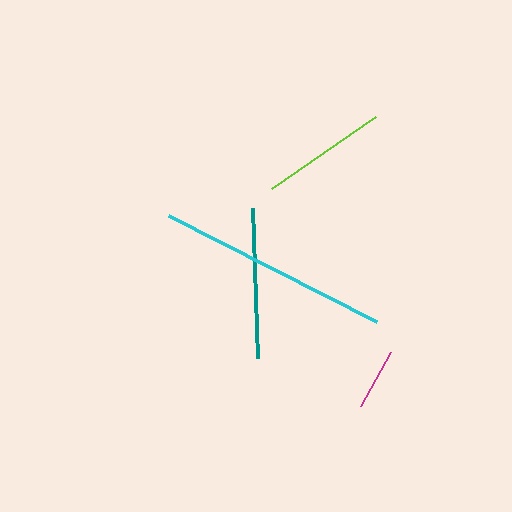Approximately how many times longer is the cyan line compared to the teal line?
The cyan line is approximately 1.5 times the length of the teal line.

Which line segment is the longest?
The cyan line is the longest at approximately 233 pixels.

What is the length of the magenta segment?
The magenta segment is approximately 62 pixels long.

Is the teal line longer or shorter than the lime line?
The teal line is longer than the lime line.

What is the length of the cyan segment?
The cyan segment is approximately 233 pixels long.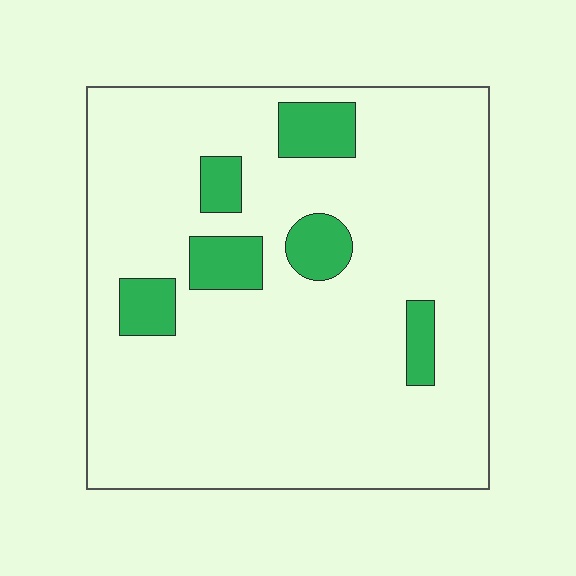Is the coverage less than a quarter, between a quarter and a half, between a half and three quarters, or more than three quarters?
Less than a quarter.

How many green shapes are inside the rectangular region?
6.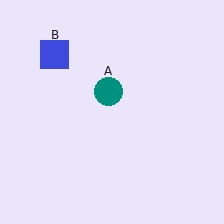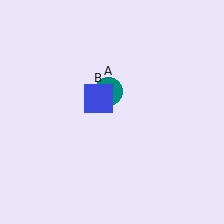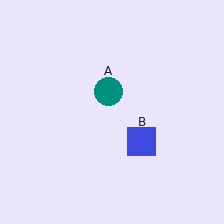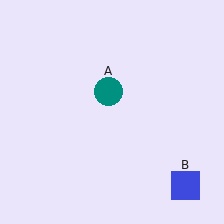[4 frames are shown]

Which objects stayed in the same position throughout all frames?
Teal circle (object A) remained stationary.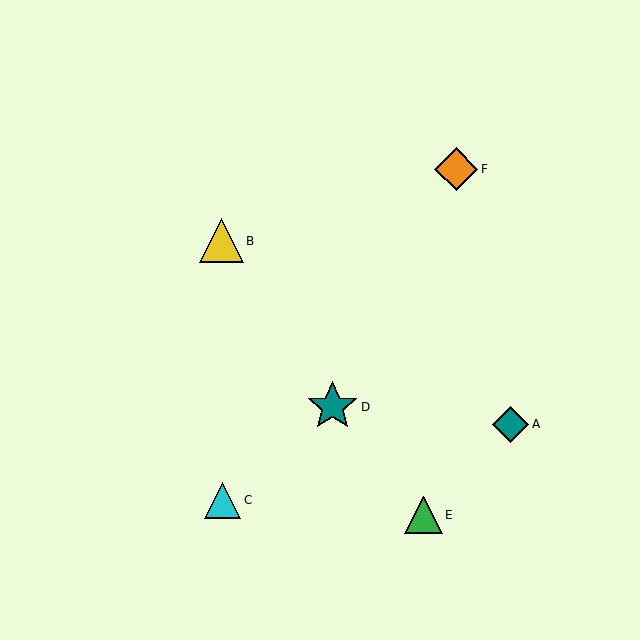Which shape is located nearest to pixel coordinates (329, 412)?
The teal star (labeled D) at (332, 407) is nearest to that location.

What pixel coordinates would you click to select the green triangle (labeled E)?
Click at (423, 515) to select the green triangle E.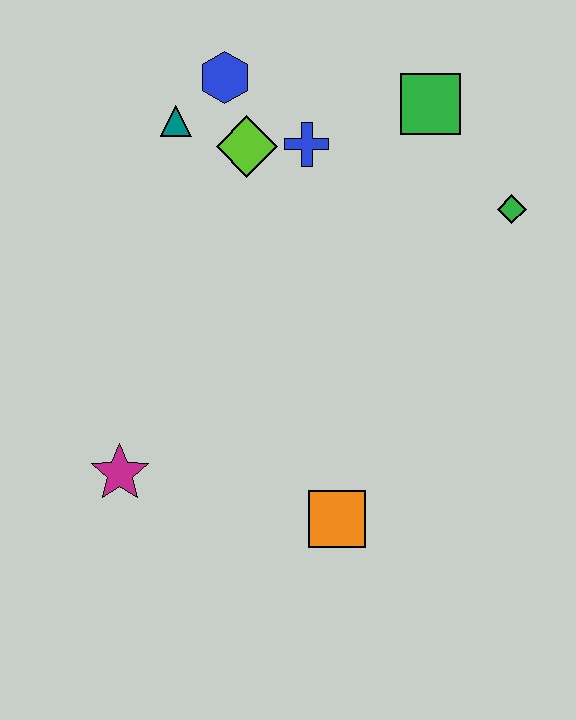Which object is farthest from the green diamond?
The magenta star is farthest from the green diamond.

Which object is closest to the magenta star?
The orange square is closest to the magenta star.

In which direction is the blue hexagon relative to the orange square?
The blue hexagon is above the orange square.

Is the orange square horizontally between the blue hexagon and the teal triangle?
No